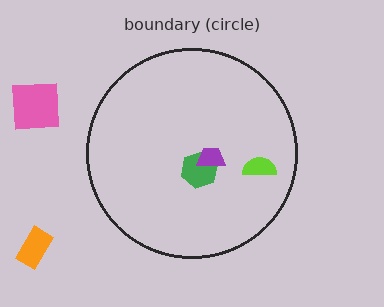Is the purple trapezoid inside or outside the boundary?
Inside.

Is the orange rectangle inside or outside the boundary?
Outside.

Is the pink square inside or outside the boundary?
Outside.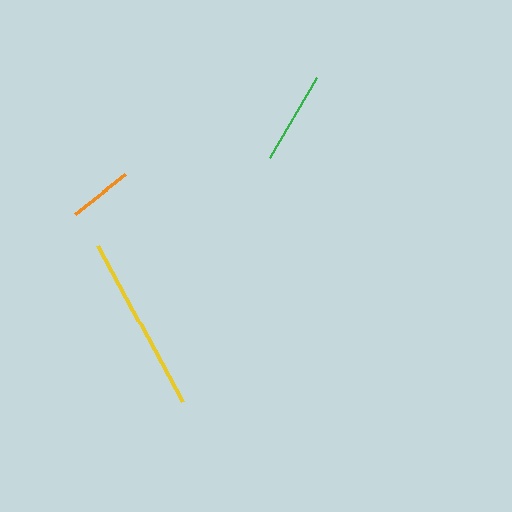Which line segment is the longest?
The yellow line is the longest at approximately 177 pixels.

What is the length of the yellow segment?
The yellow segment is approximately 177 pixels long.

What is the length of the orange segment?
The orange segment is approximately 65 pixels long.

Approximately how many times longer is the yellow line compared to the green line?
The yellow line is approximately 1.9 times the length of the green line.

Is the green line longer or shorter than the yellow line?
The yellow line is longer than the green line.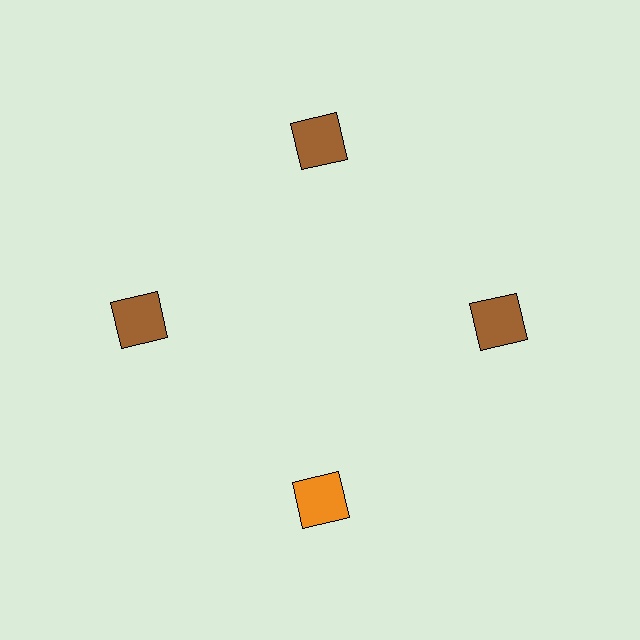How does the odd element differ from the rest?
It has a different color: orange instead of brown.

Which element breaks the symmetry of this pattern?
The orange square at roughly the 6 o'clock position breaks the symmetry. All other shapes are brown squares.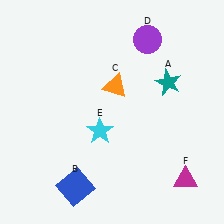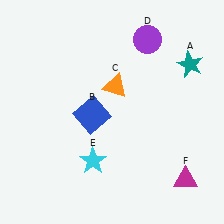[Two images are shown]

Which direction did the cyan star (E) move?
The cyan star (E) moved down.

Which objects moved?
The objects that moved are: the teal star (A), the blue square (B), the cyan star (E).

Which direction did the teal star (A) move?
The teal star (A) moved right.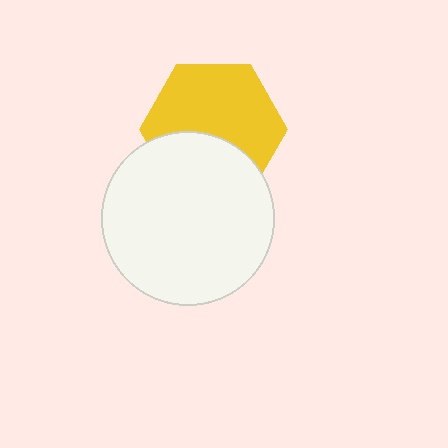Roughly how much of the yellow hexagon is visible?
About half of it is visible (roughly 63%).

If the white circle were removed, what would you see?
You would see the complete yellow hexagon.